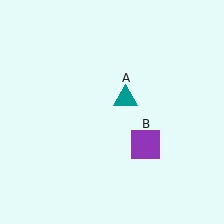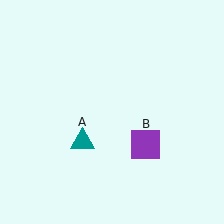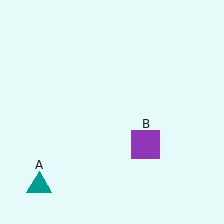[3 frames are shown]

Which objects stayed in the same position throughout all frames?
Purple square (object B) remained stationary.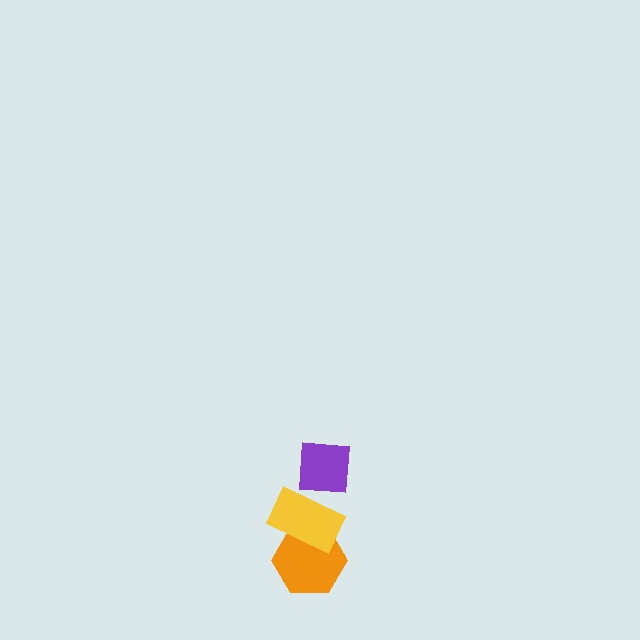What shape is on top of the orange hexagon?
The yellow rectangle is on top of the orange hexagon.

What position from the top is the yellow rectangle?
The yellow rectangle is 2nd from the top.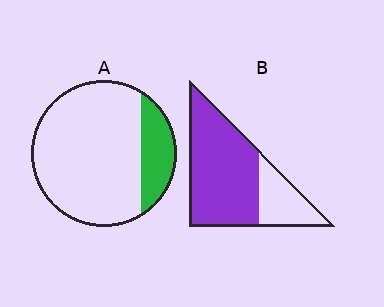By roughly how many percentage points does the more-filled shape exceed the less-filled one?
By roughly 55 percentage points (B over A).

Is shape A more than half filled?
No.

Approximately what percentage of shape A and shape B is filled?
A is approximately 20% and B is approximately 75%.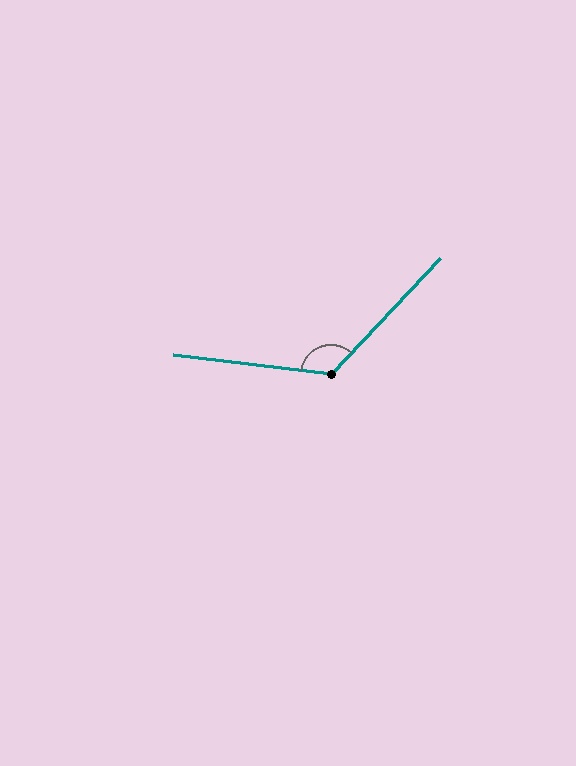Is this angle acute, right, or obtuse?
It is obtuse.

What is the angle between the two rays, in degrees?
Approximately 126 degrees.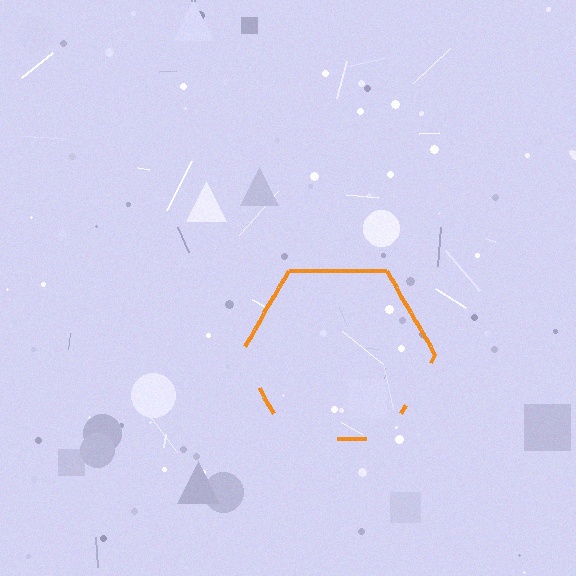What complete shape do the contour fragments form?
The contour fragments form a hexagon.